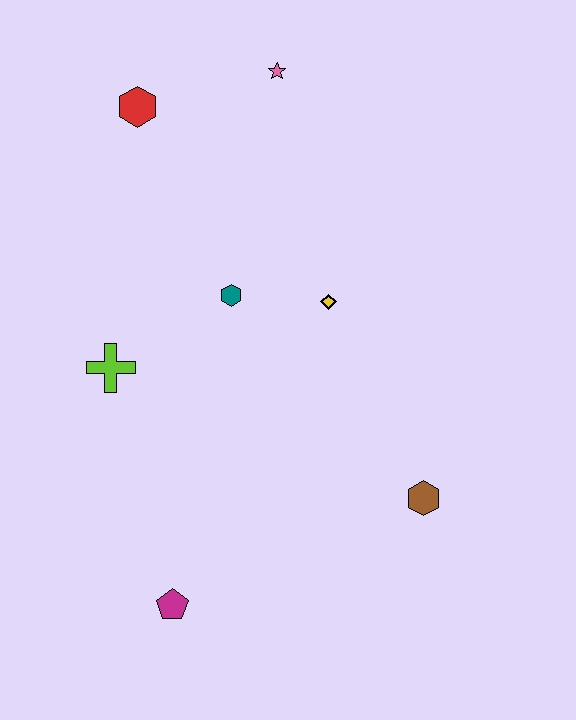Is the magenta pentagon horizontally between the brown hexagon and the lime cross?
Yes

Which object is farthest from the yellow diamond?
The magenta pentagon is farthest from the yellow diamond.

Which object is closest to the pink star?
The red hexagon is closest to the pink star.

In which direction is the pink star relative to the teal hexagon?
The pink star is above the teal hexagon.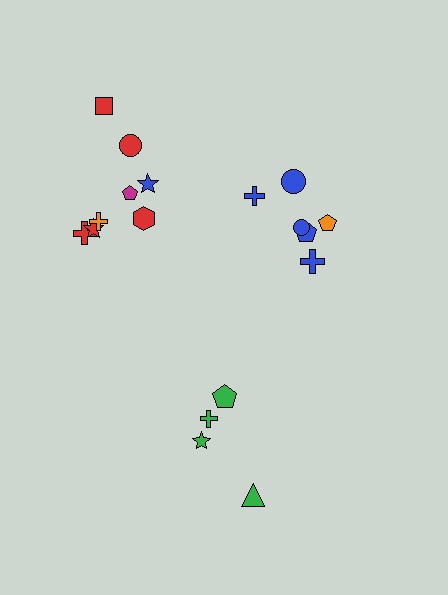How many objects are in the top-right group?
There are 6 objects.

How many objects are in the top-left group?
There are 8 objects.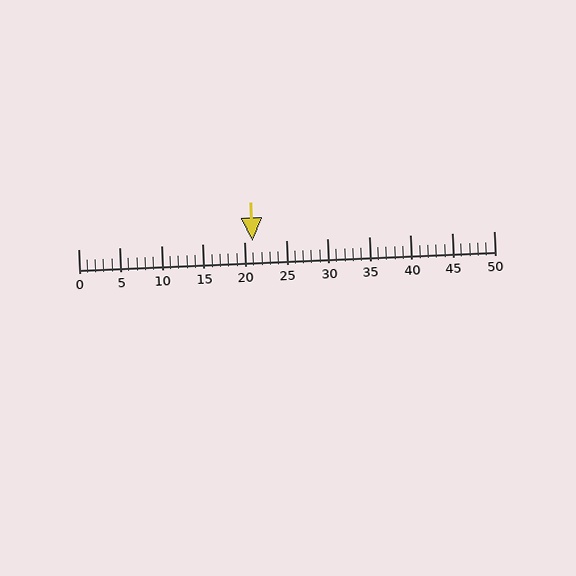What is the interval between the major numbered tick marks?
The major tick marks are spaced 5 units apart.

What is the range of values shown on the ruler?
The ruler shows values from 0 to 50.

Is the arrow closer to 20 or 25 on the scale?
The arrow is closer to 20.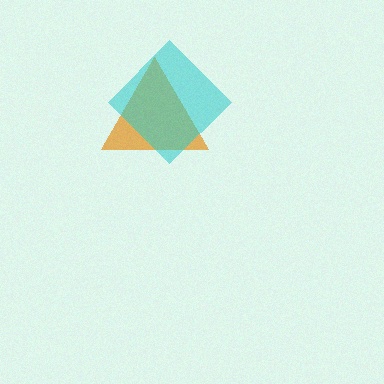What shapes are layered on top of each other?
The layered shapes are: an orange triangle, a cyan diamond.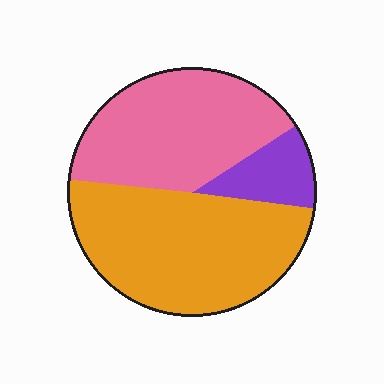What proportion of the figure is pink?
Pink covers roughly 40% of the figure.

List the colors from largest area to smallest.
From largest to smallest: orange, pink, purple.